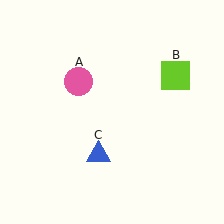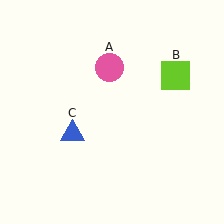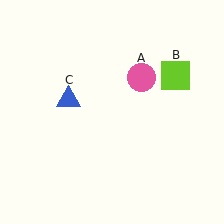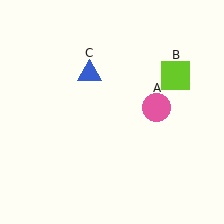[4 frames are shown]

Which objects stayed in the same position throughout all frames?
Lime square (object B) remained stationary.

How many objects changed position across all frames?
2 objects changed position: pink circle (object A), blue triangle (object C).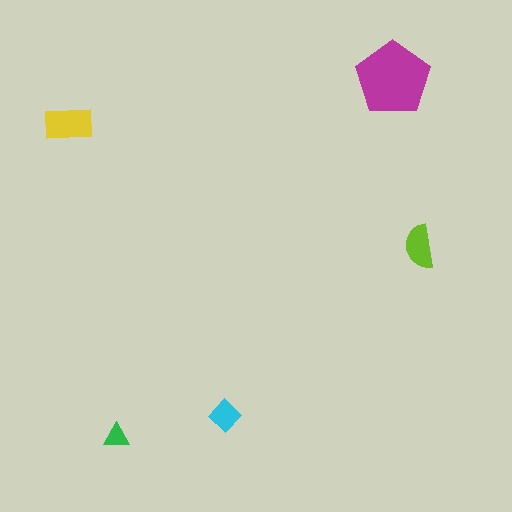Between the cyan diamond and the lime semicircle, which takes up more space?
The lime semicircle.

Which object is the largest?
The magenta pentagon.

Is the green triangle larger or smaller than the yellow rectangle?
Smaller.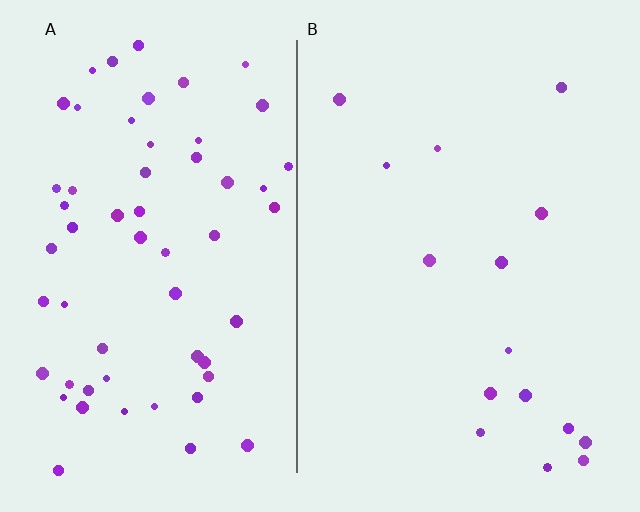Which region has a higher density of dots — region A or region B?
A (the left).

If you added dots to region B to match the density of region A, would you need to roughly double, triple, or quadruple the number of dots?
Approximately quadruple.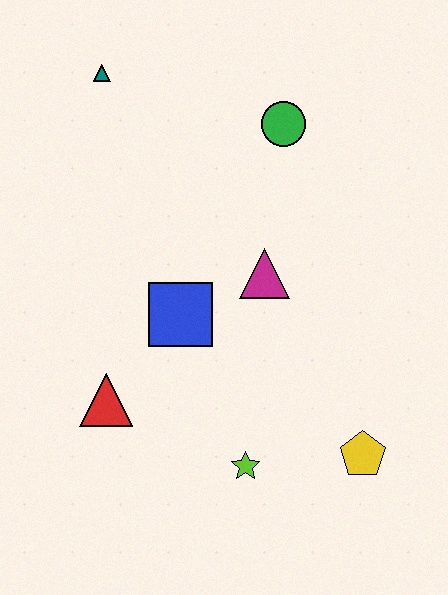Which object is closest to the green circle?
The magenta triangle is closest to the green circle.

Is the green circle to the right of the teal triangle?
Yes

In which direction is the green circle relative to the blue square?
The green circle is above the blue square.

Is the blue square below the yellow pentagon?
No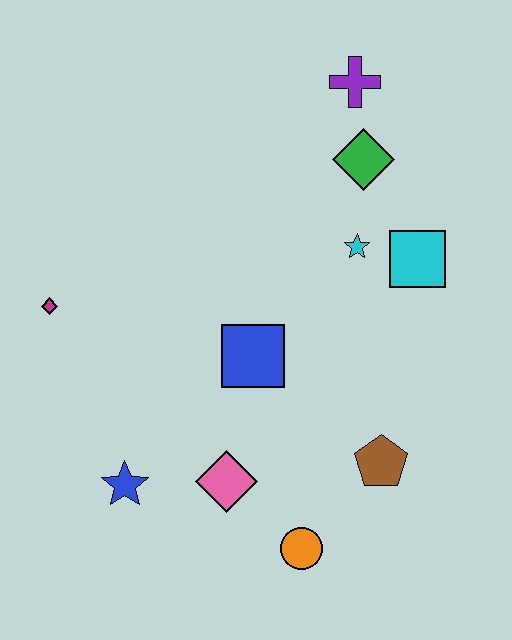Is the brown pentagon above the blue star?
Yes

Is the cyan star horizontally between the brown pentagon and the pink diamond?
Yes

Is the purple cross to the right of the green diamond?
No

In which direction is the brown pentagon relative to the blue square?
The brown pentagon is to the right of the blue square.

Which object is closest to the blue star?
The pink diamond is closest to the blue star.